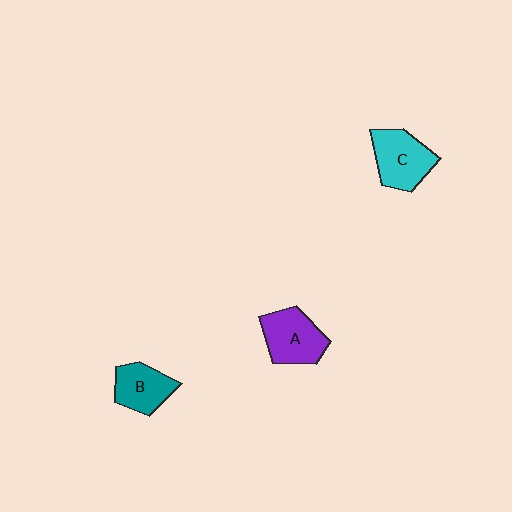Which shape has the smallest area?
Shape B (teal).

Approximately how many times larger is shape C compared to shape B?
Approximately 1.3 times.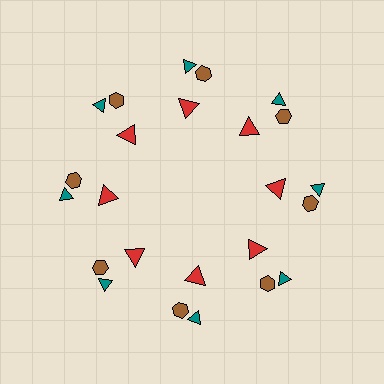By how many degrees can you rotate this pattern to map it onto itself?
The pattern maps onto itself every 45 degrees of rotation.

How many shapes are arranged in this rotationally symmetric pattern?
There are 24 shapes, arranged in 8 groups of 3.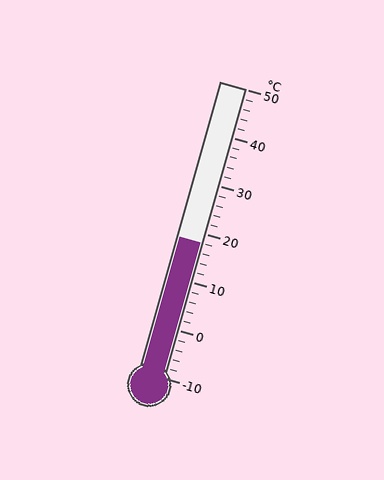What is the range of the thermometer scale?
The thermometer scale ranges from -10°C to 50°C.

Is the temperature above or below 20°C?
The temperature is below 20°C.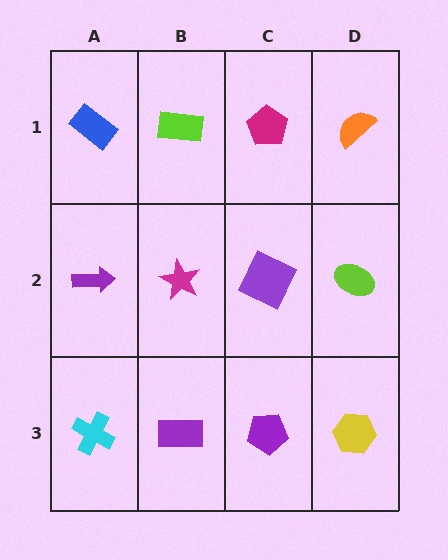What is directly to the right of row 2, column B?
A purple square.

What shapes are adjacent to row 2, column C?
A magenta pentagon (row 1, column C), a purple pentagon (row 3, column C), a magenta star (row 2, column B), a lime ellipse (row 2, column D).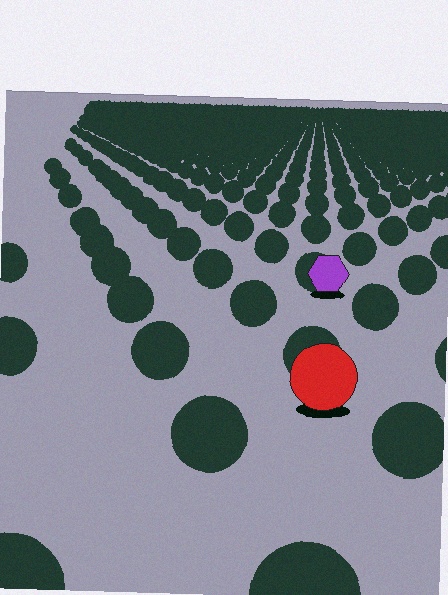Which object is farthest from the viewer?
The purple hexagon is farthest from the viewer. It appears smaller and the ground texture around it is denser.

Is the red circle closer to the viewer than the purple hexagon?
Yes. The red circle is closer — you can tell from the texture gradient: the ground texture is coarser near it.